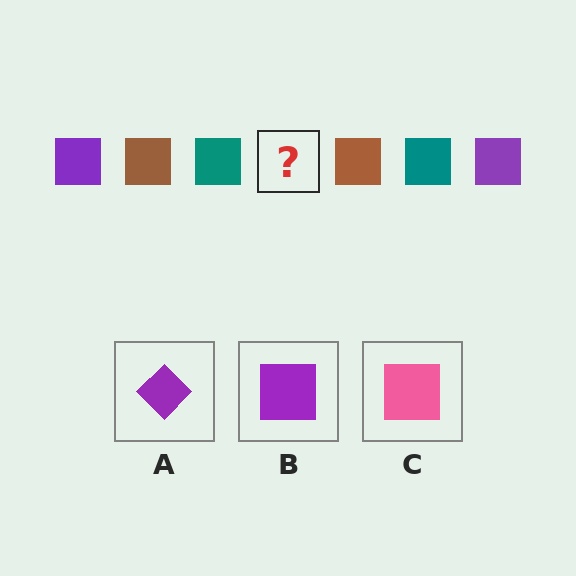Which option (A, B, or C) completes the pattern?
B.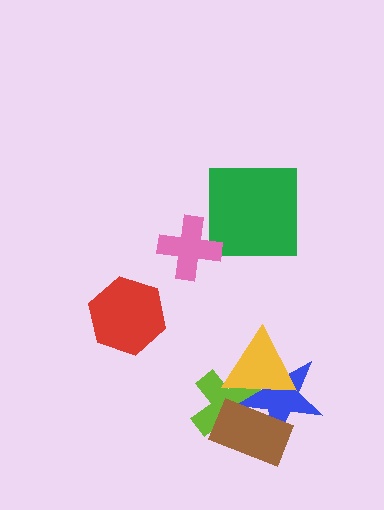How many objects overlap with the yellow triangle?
3 objects overlap with the yellow triangle.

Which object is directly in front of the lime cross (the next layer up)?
The blue star is directly in front of the lime cross.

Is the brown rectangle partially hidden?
Yes, it is partially covered by another shape.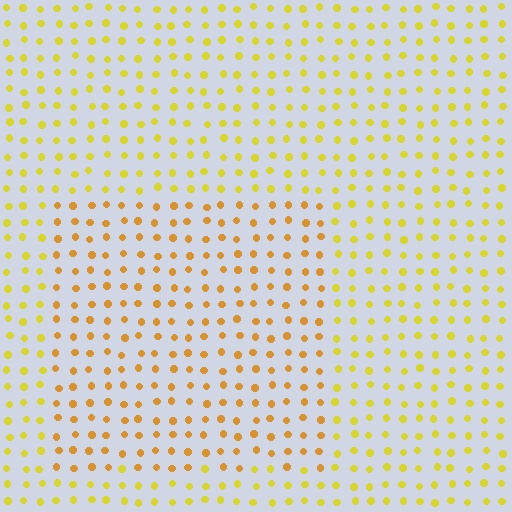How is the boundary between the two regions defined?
The boundary is defined purely by a slight shift in hue (about 24 degrees). Spacing, size, and orientation are identical on both sides.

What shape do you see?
I see a rectangle.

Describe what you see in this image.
The image is filled with small yellow elements in a uniform arrangement. A rectangle-shaped region is visible where the elements are tinted to a slightly different hue, forming a subtle color boundary.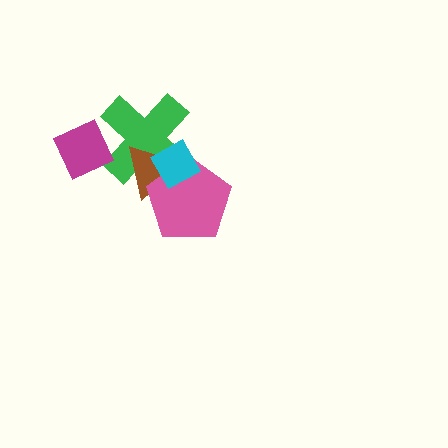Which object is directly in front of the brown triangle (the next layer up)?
The pink pentagon is directly in front of the brown triangle.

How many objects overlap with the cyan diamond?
3 objects overlap with the cyan diamond.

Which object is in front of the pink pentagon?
The cyan diamond is in front of the pink pentagon.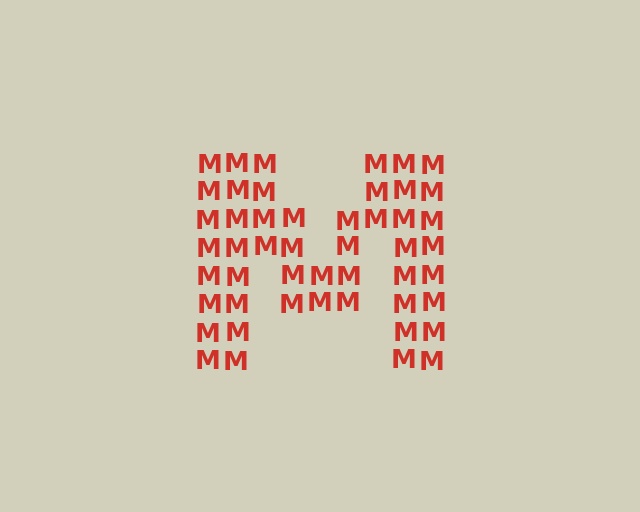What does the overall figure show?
The overall figure shows the letter M.